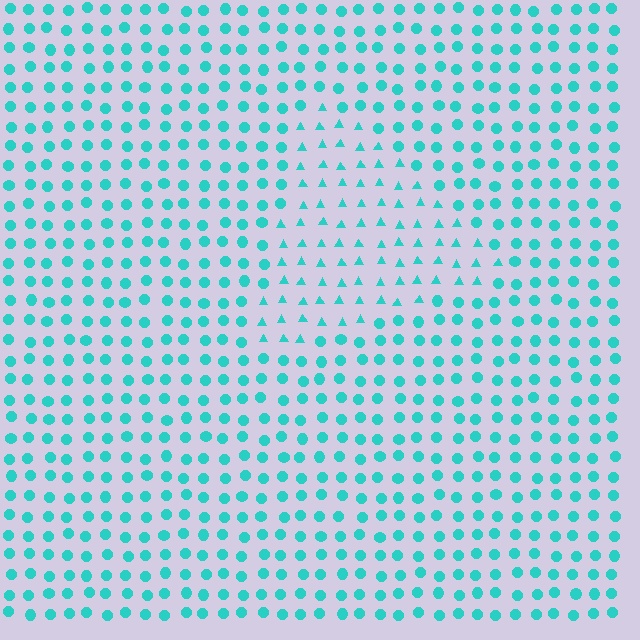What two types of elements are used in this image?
The image uses triangles inside the triangle region and circles outside it.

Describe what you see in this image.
The image is filled with small cyan elements arranged in a uniform grid. A triangle-shaped region contains triangles, while the surrounding area contains circles. The boundary is defined purely by the change in element shape.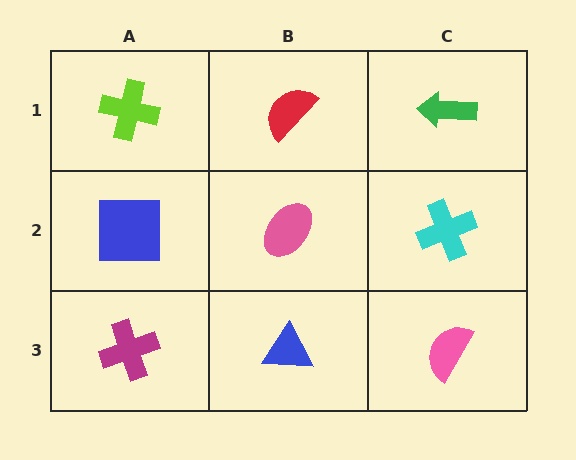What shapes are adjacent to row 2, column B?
A red semicircle (row 1, column B), a blue triangle (row 3, column B), a blue square (row 2, column A), a cyan cross (row 2, column C).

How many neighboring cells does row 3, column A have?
2.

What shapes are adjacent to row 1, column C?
A cyan cross (row 2, column C), a red semicircle (row 1, column B).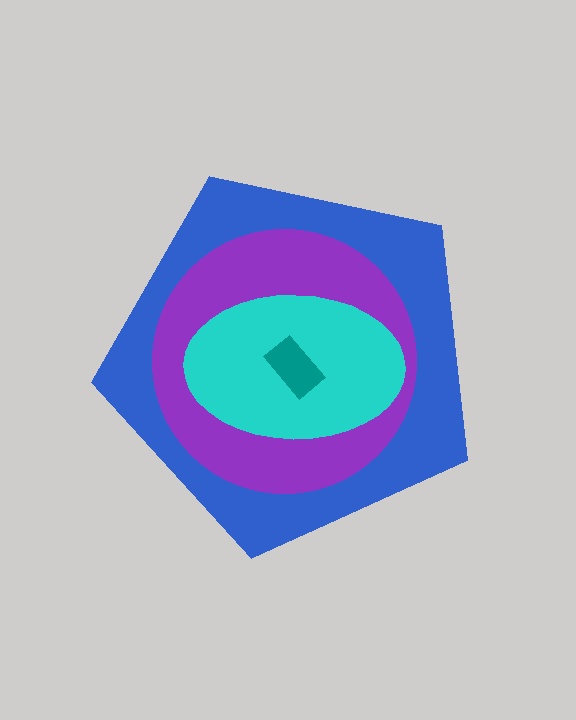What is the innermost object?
The teal rectangle.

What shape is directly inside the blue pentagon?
The purple circle.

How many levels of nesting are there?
4.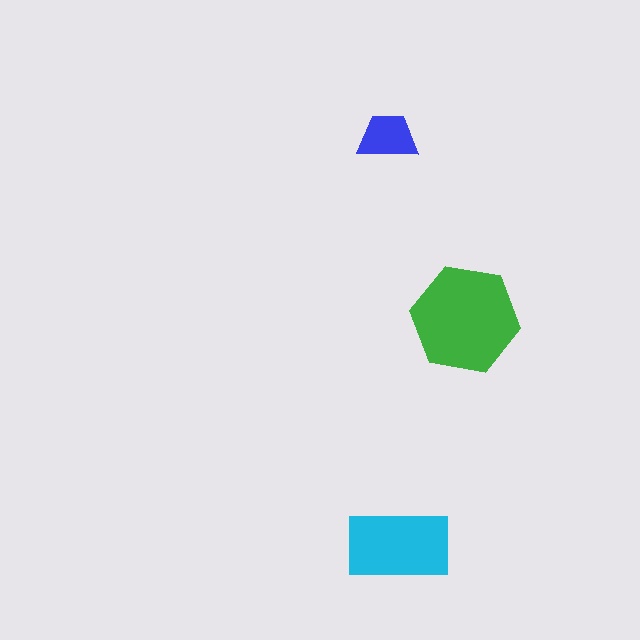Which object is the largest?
The green hexagon.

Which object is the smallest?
The blue trapezoid.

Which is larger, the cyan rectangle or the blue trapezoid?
The cyan rectangle.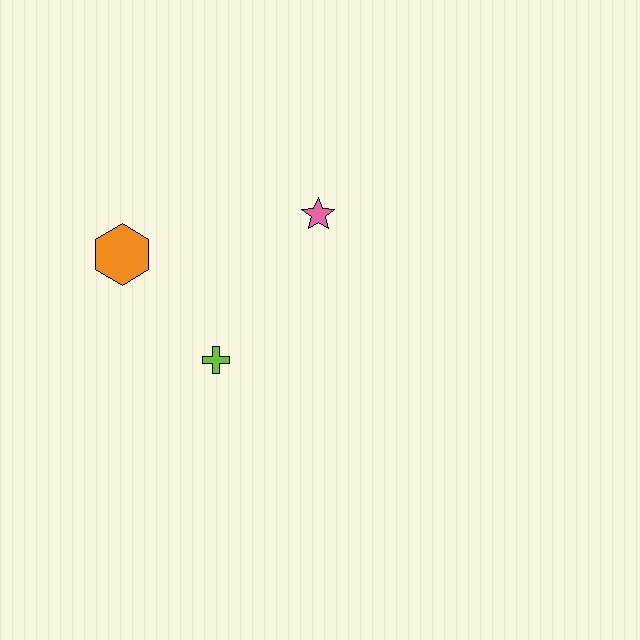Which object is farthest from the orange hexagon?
The pink star is farthest from the orange hexagon.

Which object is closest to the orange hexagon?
The lime cross is closest to the orange hexagon.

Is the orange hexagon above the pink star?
No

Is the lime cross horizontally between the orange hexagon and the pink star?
Yes